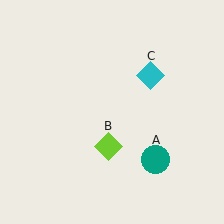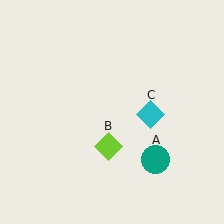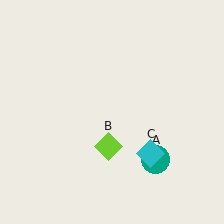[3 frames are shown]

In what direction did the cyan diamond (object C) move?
The cyan diamond (object C) moved down.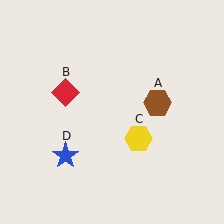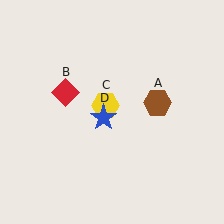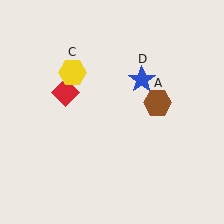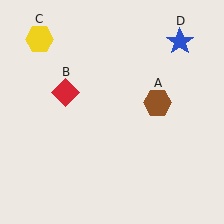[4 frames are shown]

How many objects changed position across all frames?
2 objects changed position: yellow hexagon (object C), blue star (object D).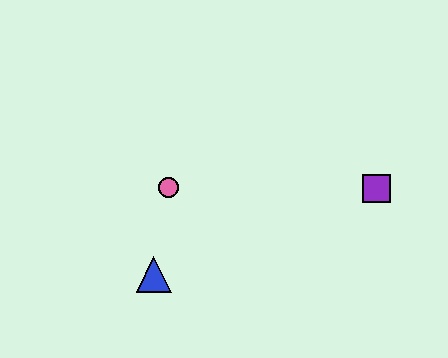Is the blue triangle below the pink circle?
Yes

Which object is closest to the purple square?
The pink circle is closest to the purple square.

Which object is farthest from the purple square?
The blue triangle is farthest from the purple square.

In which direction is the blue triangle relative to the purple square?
The blue triangle is to the left of the purple square.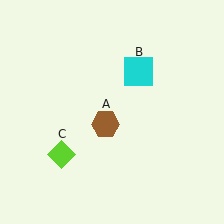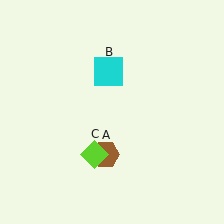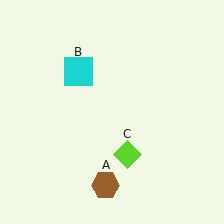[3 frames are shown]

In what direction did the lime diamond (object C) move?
The lime diamond (object C) moved right.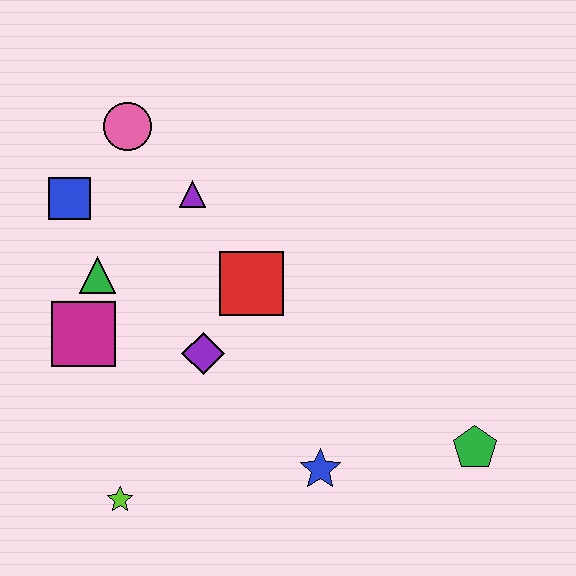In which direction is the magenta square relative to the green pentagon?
The magenta square is to the left of the green pentagon.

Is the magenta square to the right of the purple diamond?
No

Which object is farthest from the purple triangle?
The green pentagon is farthest from the purple triangle.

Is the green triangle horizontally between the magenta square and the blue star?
Yes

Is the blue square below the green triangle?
No